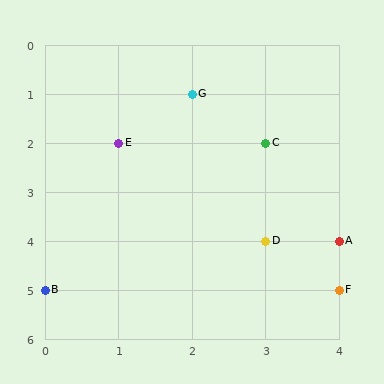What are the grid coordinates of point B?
Point B is at grid coordinates (0, 5).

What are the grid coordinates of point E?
Point E is at grid coordinates (1, 2).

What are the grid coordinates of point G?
Point G is at grid coordinates (2, 1).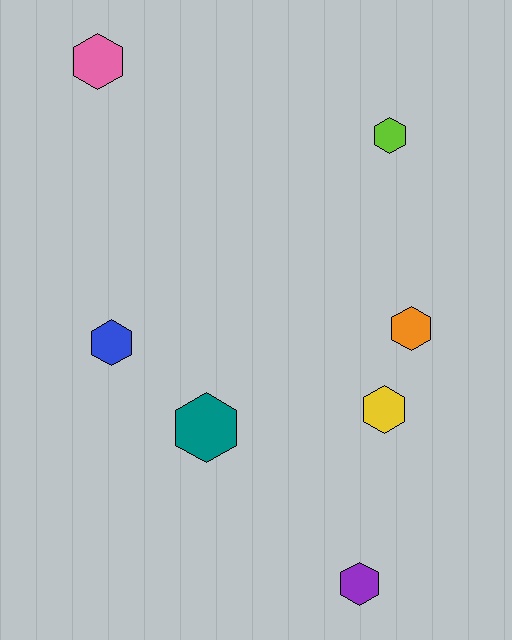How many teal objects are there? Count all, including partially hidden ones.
There is 1 teal object.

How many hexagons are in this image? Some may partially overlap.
There are 7 hexagons.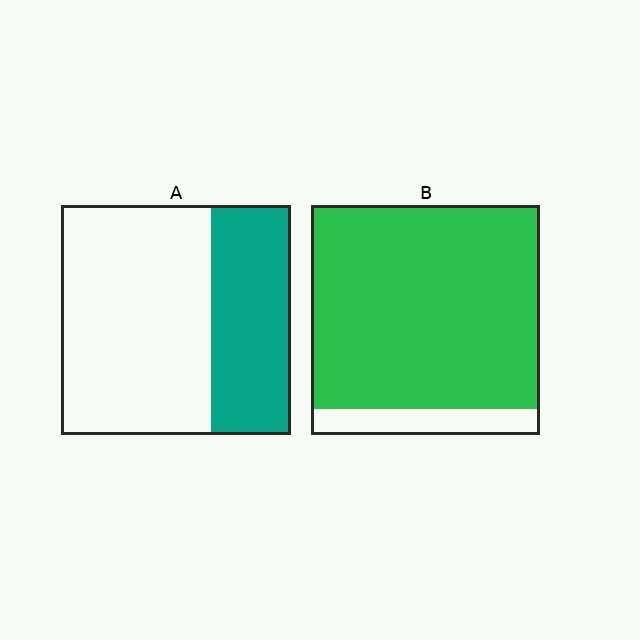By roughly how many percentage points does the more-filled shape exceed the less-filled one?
By roughly 55 percentage points (B over A).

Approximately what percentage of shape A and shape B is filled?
A is approximately 35% and B is approximately 90%.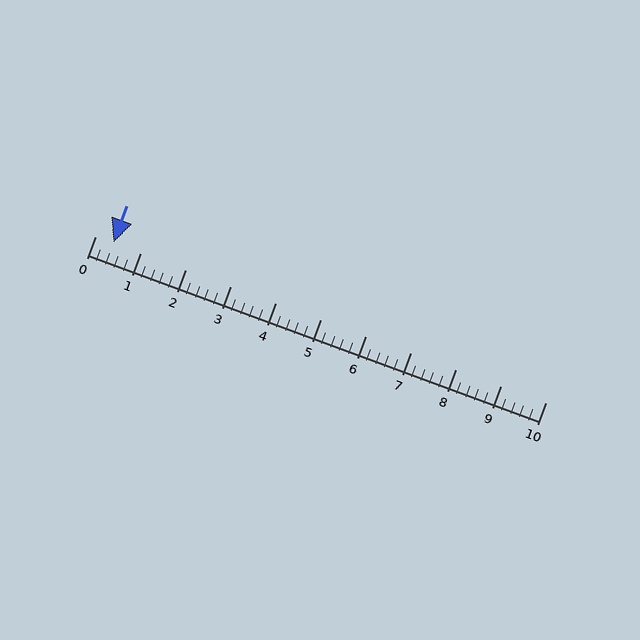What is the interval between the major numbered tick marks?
The major tick marks are spaced 1 units apart.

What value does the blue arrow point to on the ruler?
The blue arrow points to approximately 0.4.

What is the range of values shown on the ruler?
The ruler shows values from 0 to 10.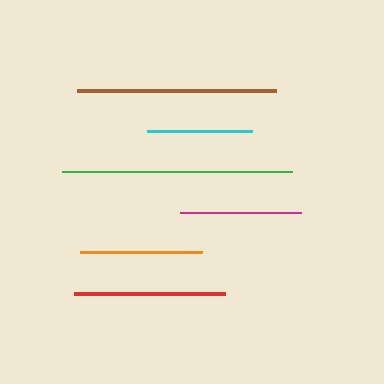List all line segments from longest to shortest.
From longest to shortest: green, brown, red, magenta, orange, cyan.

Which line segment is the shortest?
The cyan line is the shortest at approximately 106 pixels.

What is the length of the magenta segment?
The magenta segment is approximately 121 pixels long.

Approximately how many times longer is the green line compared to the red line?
The green line is approximately 1.5 times the length of the red line.